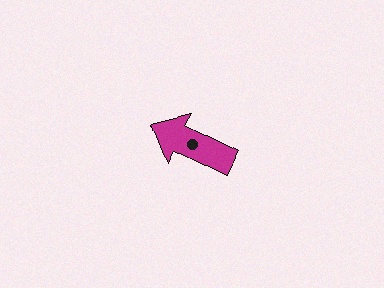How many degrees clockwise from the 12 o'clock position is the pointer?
Approximately 297 degrees.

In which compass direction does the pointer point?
Northwest.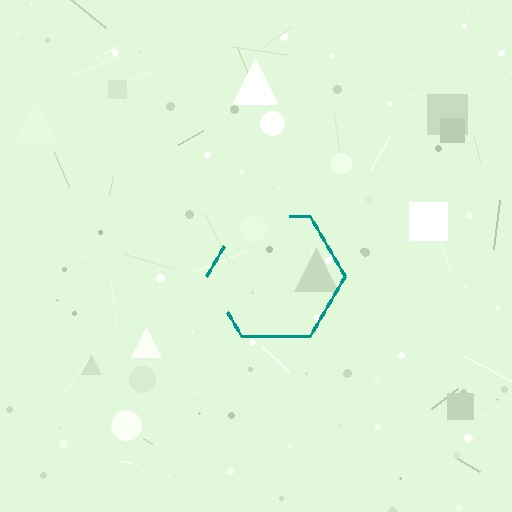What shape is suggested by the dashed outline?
The dashed outline suggests a hexagon.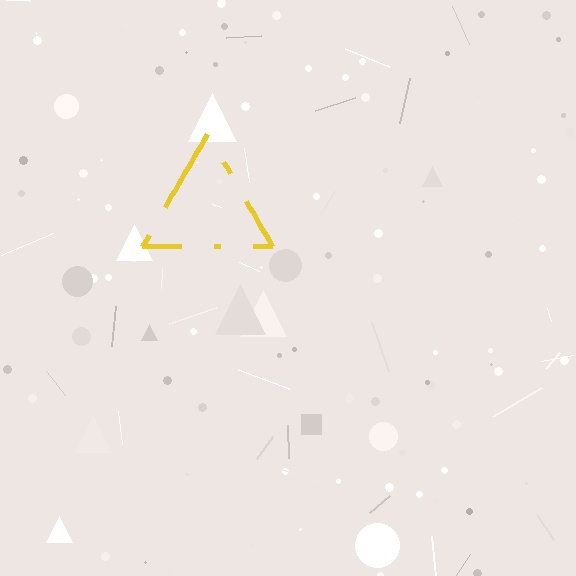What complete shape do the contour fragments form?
The contour fragments form a triangle.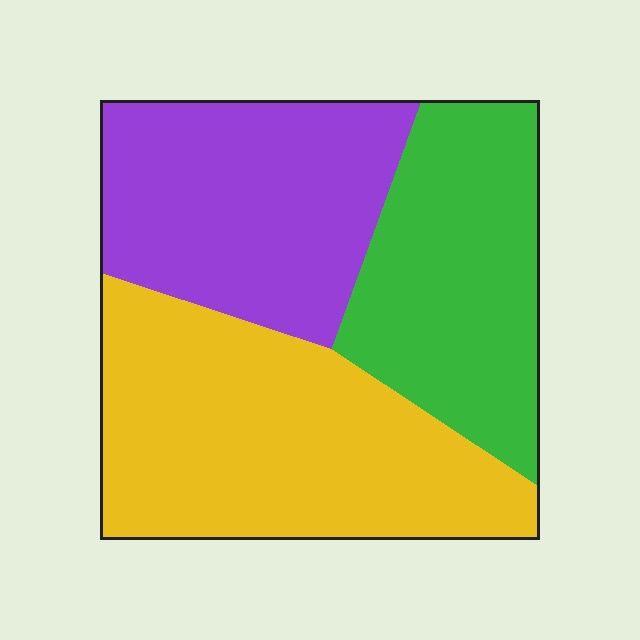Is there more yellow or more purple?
Yellow.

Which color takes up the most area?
Yellow, at roughly 40%.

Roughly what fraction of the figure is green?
Green takes up about one quarter (1/4) of the figure.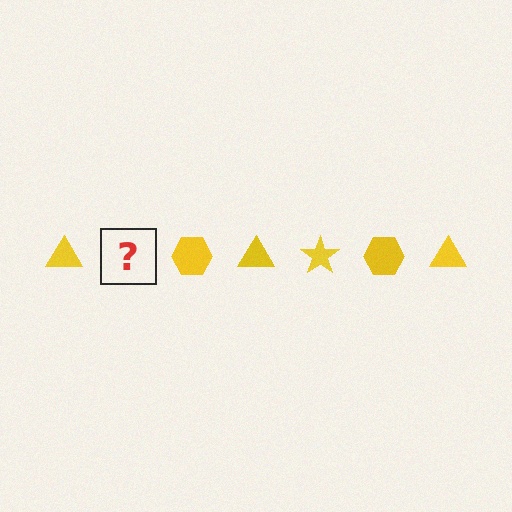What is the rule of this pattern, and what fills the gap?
The rule is that the pattern cycles through triangle, star, hexagon shapes in yellow. The gap should be filled with a yellow star.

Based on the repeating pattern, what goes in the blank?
The blank should be a yellow star.